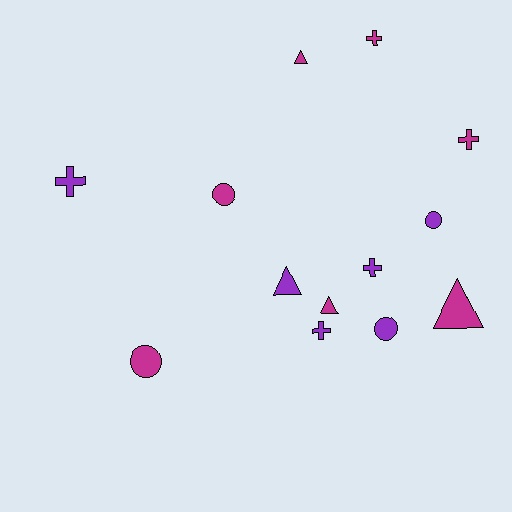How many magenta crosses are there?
There are 2 magenta crosses.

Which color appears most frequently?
Magenta, with 7 objects.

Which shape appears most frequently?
Cross, with 5 objects.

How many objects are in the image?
There are 13 objects.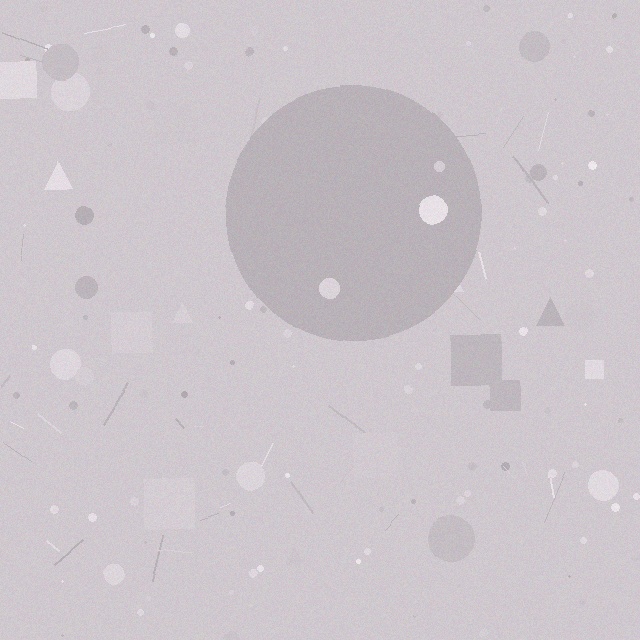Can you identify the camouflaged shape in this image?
The camouflaged shape is a circle.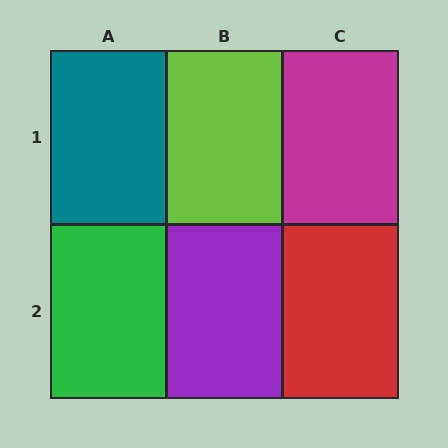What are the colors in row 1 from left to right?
Teal, lime, magenta.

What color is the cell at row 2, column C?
Red.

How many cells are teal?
1 cell is teal.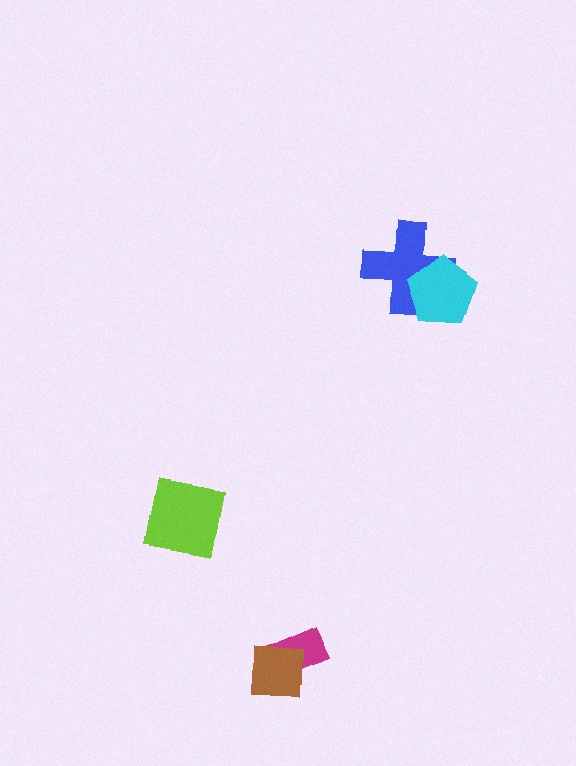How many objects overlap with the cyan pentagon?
1 object overlaps with the cyan pentagon.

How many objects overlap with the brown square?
1 object overlaps with the brown square.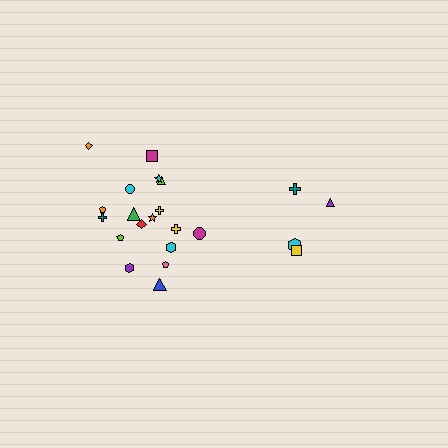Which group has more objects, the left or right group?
The left group.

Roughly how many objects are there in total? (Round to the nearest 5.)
Roughly 20 objects in total.